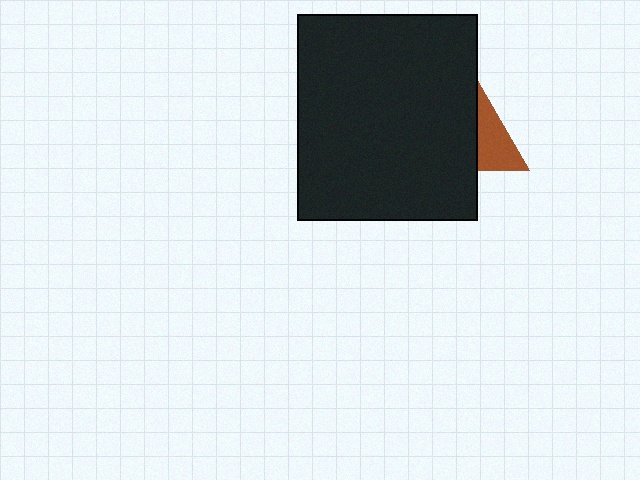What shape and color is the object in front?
The object in front is a black rectangle.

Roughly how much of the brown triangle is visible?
A small part of it is visible (roughly 39%).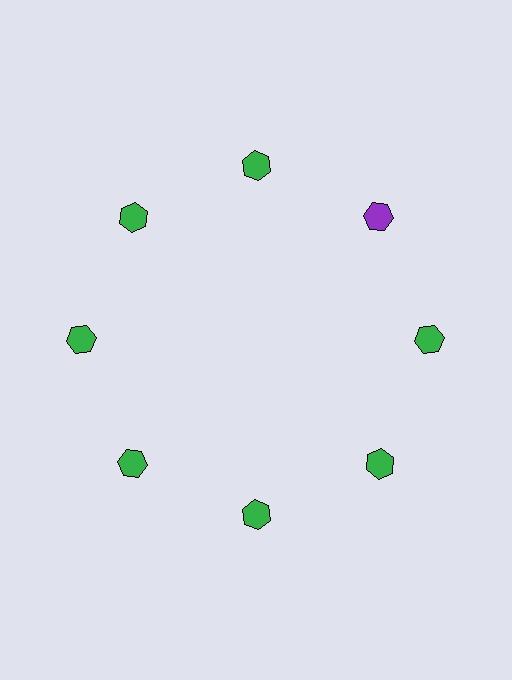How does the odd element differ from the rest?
It has a different color: purple instead of green.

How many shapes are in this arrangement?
There are 8 shapes arranged in a ring pattern.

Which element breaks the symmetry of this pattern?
The purple hexagon at roughly the 2 o'clock position breaks the symmetry. All other shapes are green hexagons.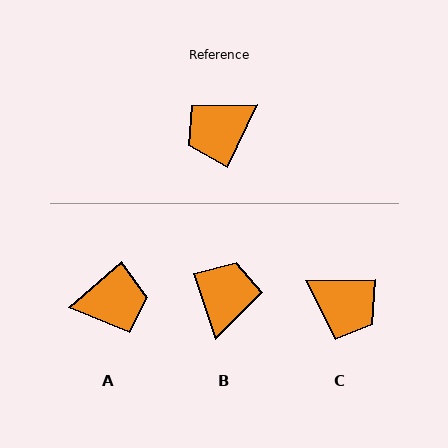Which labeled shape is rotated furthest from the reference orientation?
A, about 157 degrees away.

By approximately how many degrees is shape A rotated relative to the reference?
Approximately 157 degrees counter-clockwise.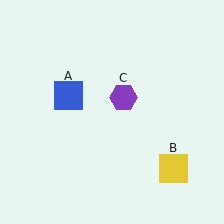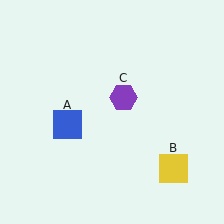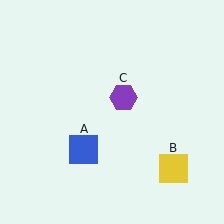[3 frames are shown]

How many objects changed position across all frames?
1 object changed position: blue square (object A).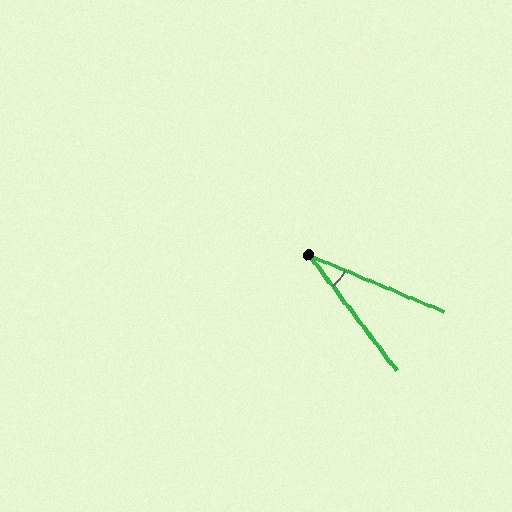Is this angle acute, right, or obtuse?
It is acute.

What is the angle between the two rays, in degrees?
Approximately 30 degrees.